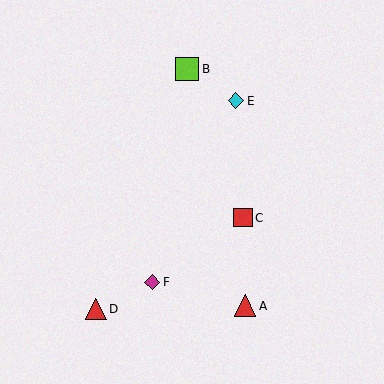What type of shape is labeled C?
Shape C is a red square.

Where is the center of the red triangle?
The center of the red triangle is at (245, 306).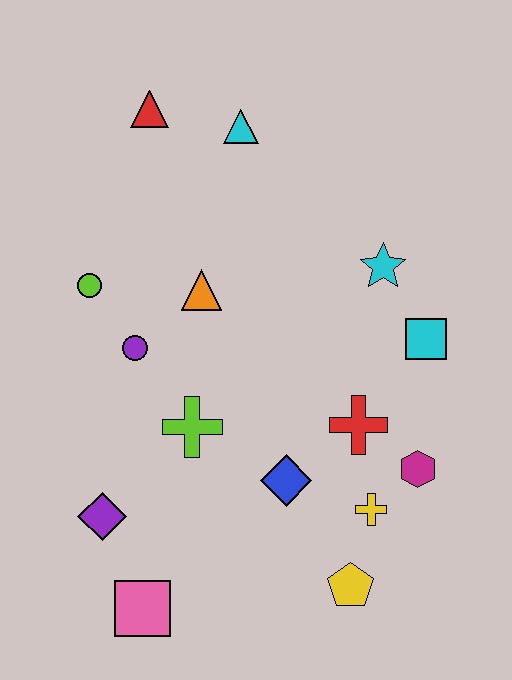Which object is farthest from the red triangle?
The yellow pentagon is farthest from the red triangle.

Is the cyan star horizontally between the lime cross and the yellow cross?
No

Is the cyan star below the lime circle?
No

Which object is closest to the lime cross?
The purple circle is closest to the lime cross.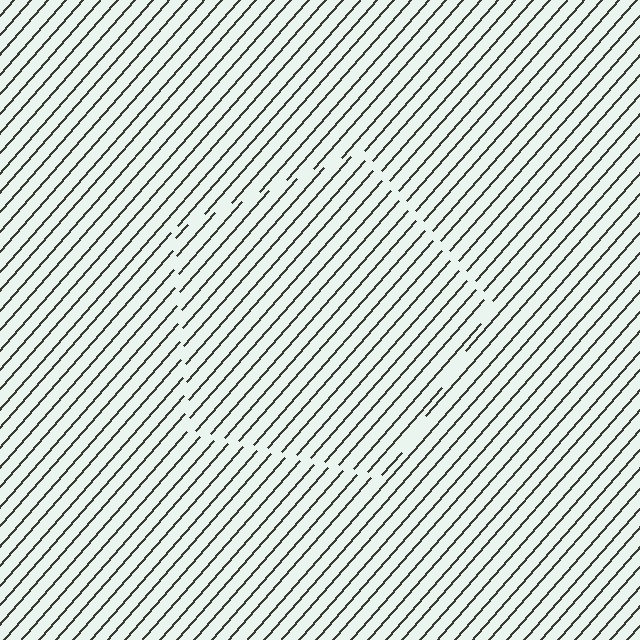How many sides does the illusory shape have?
5 sides — the line-ends trace a pentagon.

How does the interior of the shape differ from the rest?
The interior of the shape contains the same grating, shifted by half a period — the contour is defined by the phase discontinuity where line-ends from the inner and outer gratings abut.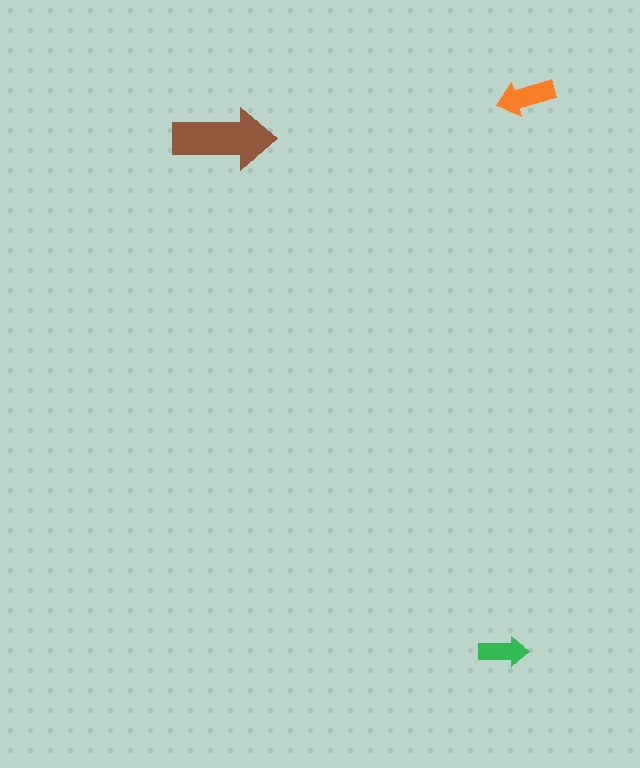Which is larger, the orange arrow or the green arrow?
The orange one.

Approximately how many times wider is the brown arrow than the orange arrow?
About 2 times wider.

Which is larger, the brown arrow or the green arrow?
The brown one.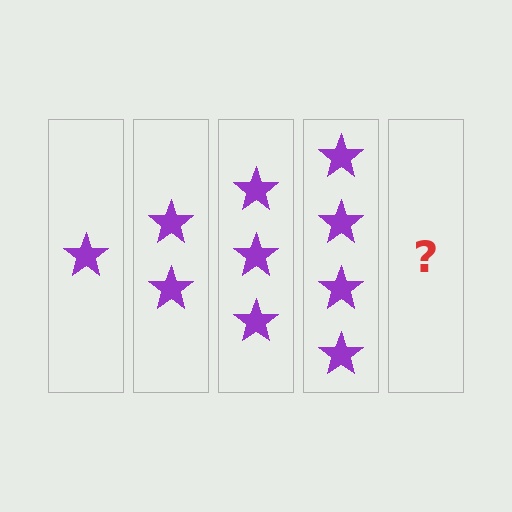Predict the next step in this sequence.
The next step is 5 stars.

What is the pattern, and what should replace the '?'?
The pattern is that each step adds one more star. The '?' should be 5 stars.